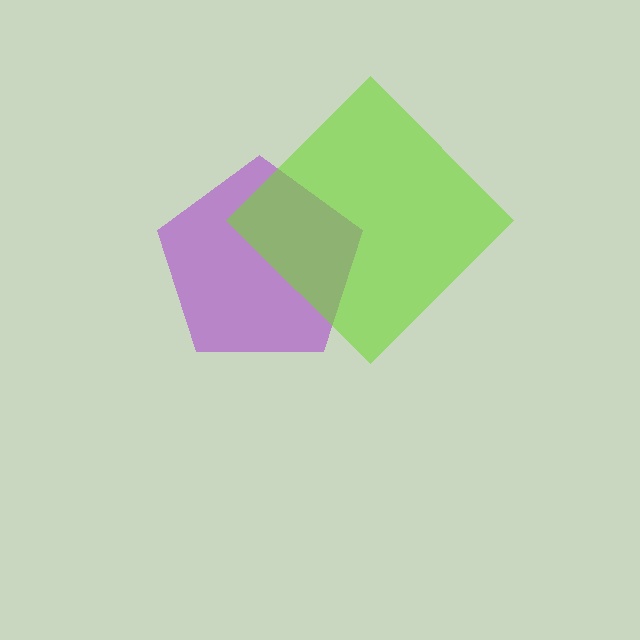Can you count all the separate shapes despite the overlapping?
Yes, there are 2 separate shapes.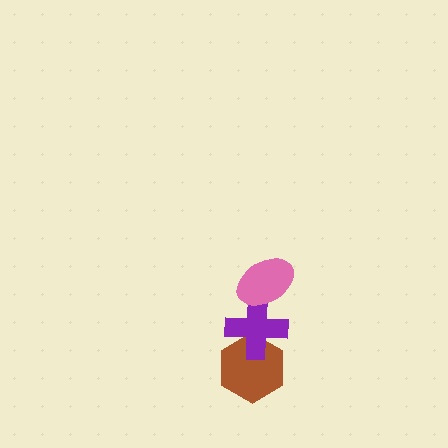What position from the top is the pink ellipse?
The pink ellipse is 1st from the top.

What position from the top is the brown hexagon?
The brown hexagon is 3rd from the top.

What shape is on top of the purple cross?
The pink ellipse is on top of the purple cross.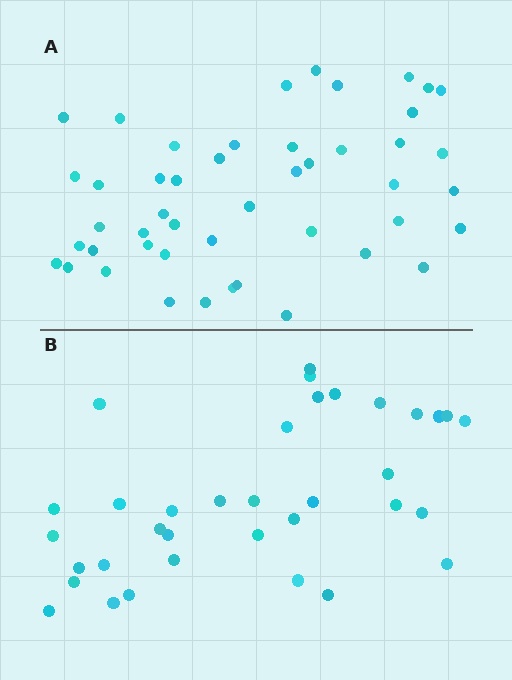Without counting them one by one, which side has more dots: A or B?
Region A (the top region) has more dots.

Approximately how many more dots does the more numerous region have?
Region A has roughly 12 or so more dots than region B.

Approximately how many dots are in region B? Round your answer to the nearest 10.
About 40 dots. (The exact count is 35, which rounds to 40.)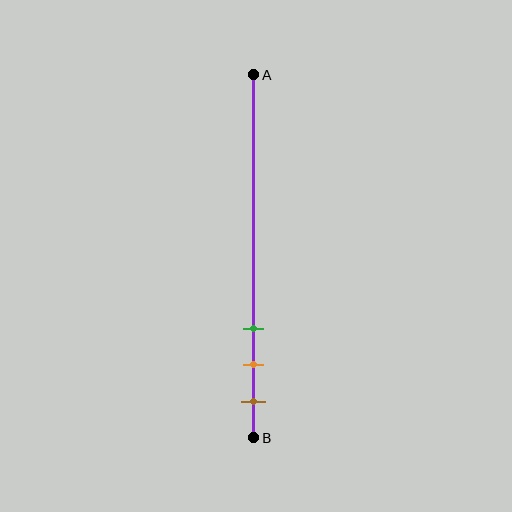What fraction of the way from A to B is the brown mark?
The brown mark is approximately 90% (0.9) of the way from A to B.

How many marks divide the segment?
There are 3 marks dividing the segment.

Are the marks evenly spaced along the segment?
Yes, the marks are approximately evenly spaced.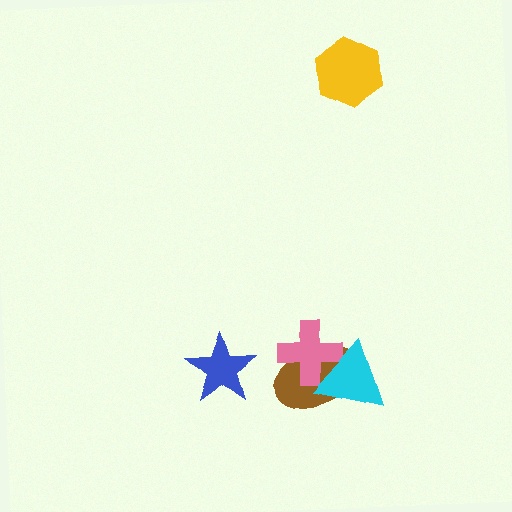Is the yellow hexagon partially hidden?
No, no other shape covers it.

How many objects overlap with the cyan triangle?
2 objects overlap with the cyan triangle.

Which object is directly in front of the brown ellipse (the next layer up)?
The pink cross is directly in front of the brown ellipse.